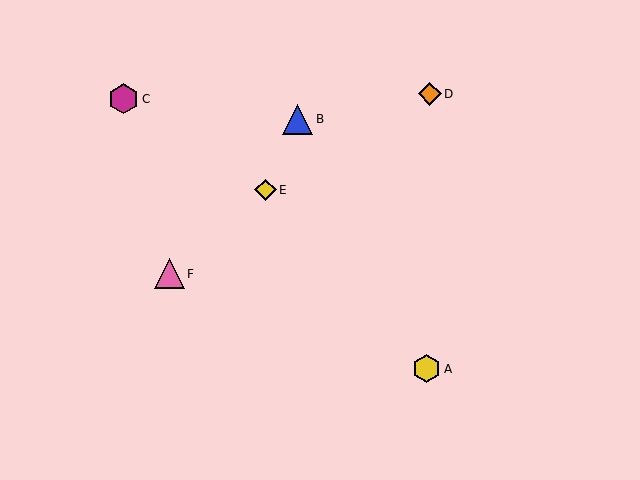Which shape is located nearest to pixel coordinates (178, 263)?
The pink triangle (labeled F) at (169, 274) is nearest to that location.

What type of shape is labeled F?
Shape F is a pink triangle.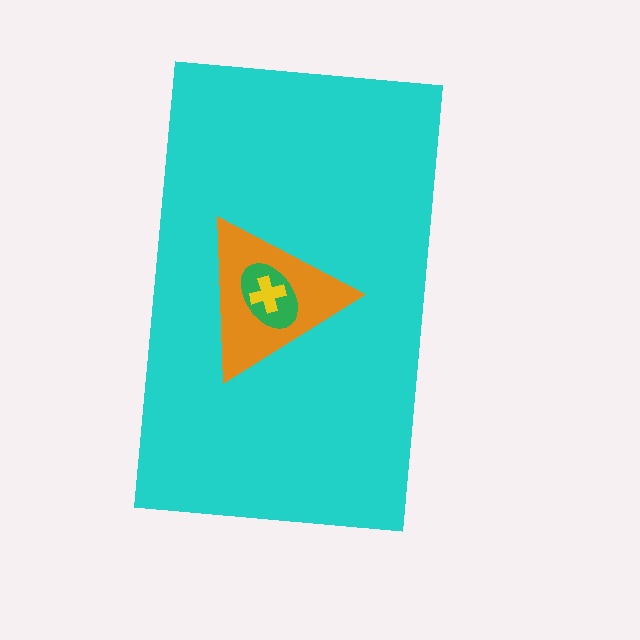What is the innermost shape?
The yellow cross.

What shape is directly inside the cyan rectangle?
The orange triangle.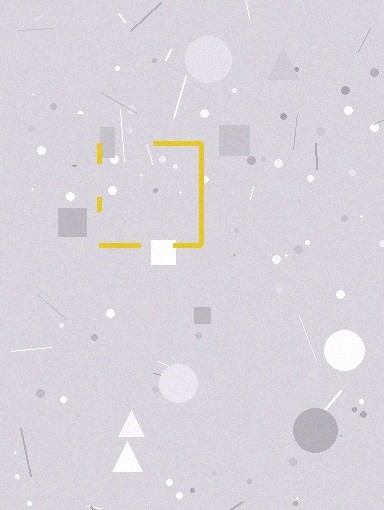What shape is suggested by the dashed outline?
The dashed outline suggests a square.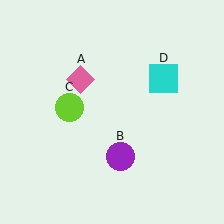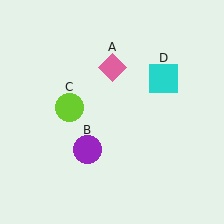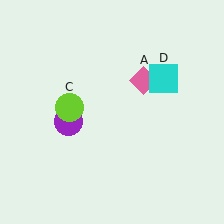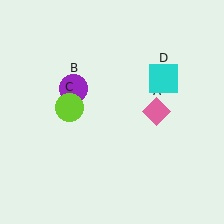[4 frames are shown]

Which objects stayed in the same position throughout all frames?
Lime circle (object C) and cyan square (object D) remained stationary.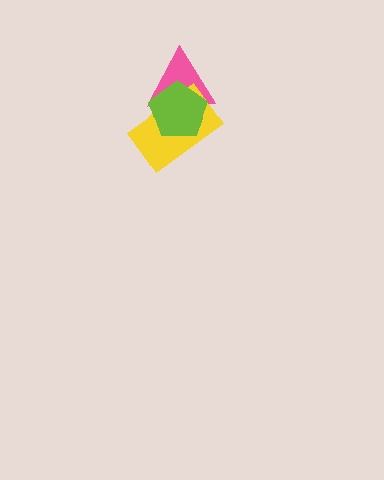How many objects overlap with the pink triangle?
2 objects overlap with the pink triangle.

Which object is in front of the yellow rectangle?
The lime pentagon is in front of the yellow rectangle.